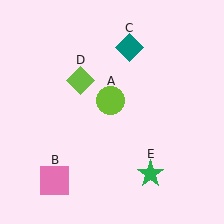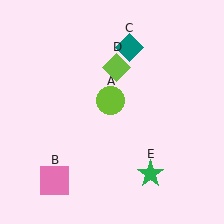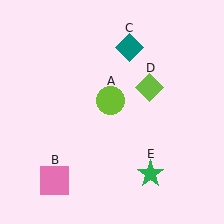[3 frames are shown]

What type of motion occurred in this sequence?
The lime diamond (object D) rotated clockwise around the center of the scene.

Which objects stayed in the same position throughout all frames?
Lime circle (object A) and pink square (object B) and teal diamond (object C) and green star (object E) remained stationary.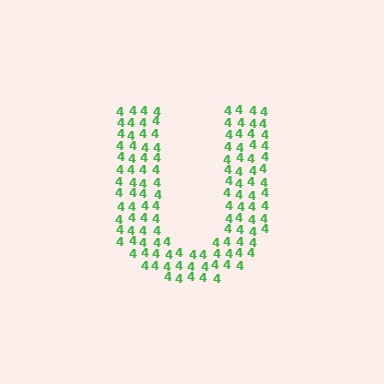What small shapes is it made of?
It is made of small digit 4's.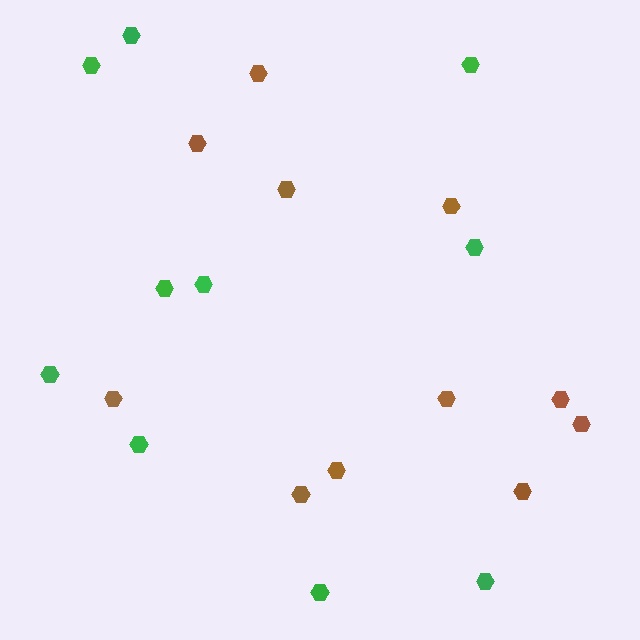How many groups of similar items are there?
There are 2 groups: one group of brown hexagons (11) and one group of green hexagons (10).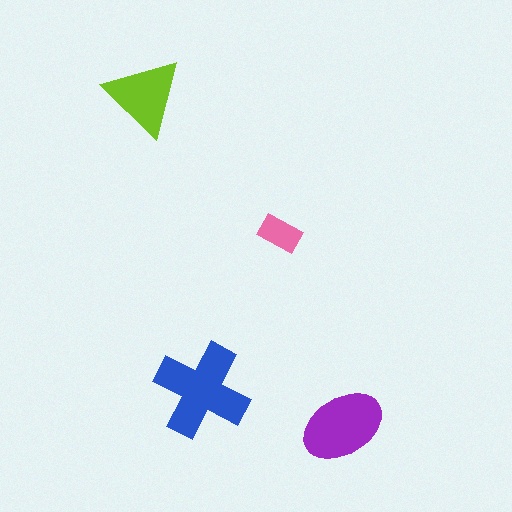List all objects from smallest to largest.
The pink rectangle, the lime triangle, the purple ellipse, the blue cross.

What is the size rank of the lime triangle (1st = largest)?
3rd.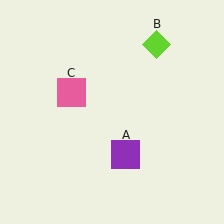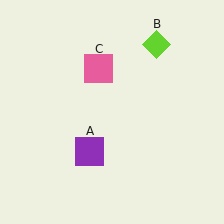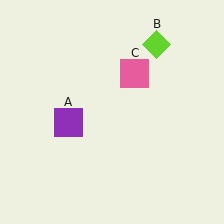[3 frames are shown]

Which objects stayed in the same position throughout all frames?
Lime diamond (object B) remained stationary.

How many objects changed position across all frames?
2 objects changed position: purple square (object A), pink square (object C).